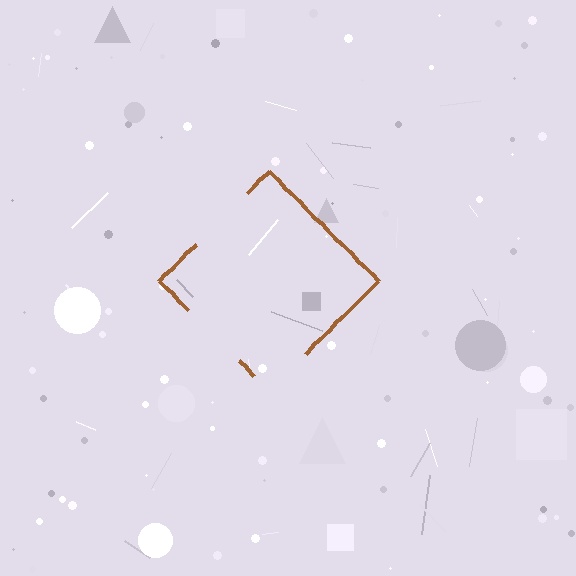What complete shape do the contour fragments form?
The contour fragments form a diamond.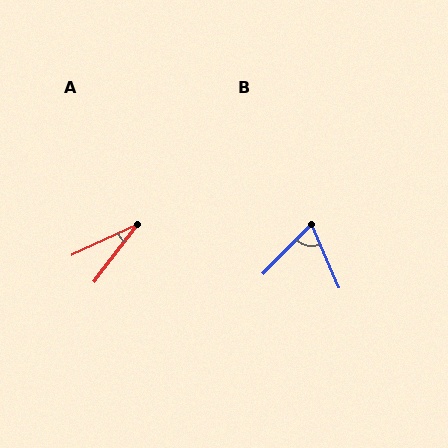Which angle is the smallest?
A, at approximately 28 degrees.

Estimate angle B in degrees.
Approximately 68 degrees.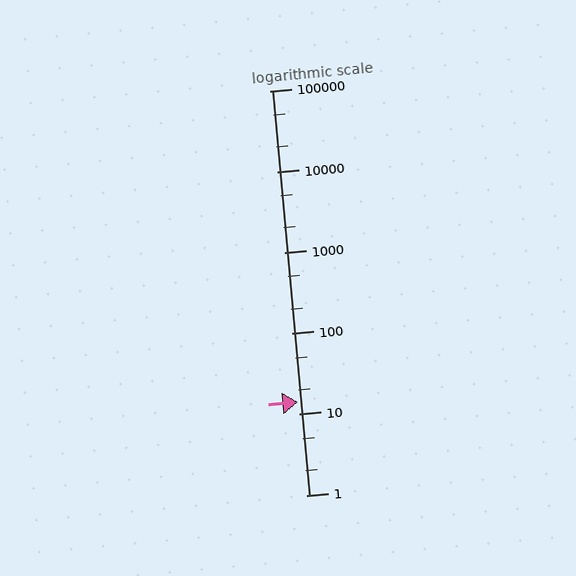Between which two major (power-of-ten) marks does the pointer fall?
The pointer is between 10 and 100.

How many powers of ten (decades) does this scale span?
The scale spans 5 decades, from 1 to 100000.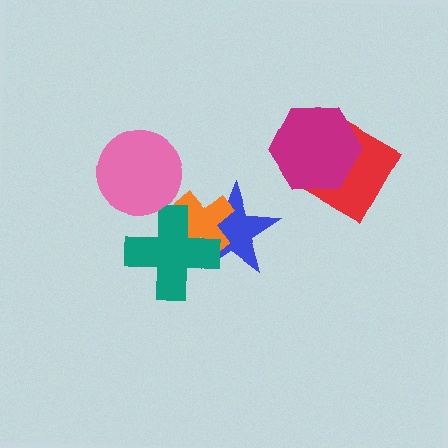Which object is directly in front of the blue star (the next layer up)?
The orange cross is directly in front of the blue star.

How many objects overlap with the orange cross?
2 objects overlap with the orange cross.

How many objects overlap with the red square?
1 object overlaps with the red square.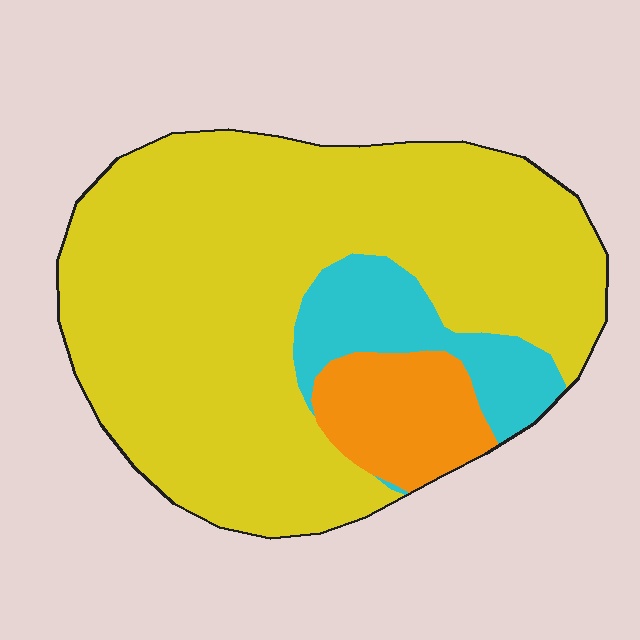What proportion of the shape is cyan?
Cyan covers around 10% of the shape.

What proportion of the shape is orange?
Orange covers around 10% of the shape.